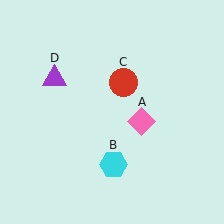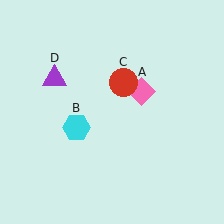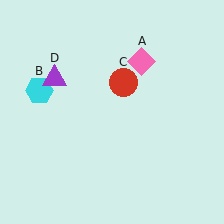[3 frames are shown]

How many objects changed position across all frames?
2 objects changed position: pink diamond (object A), cyan hexagon (object B).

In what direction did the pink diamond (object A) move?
The pink diamond (object A) moved up.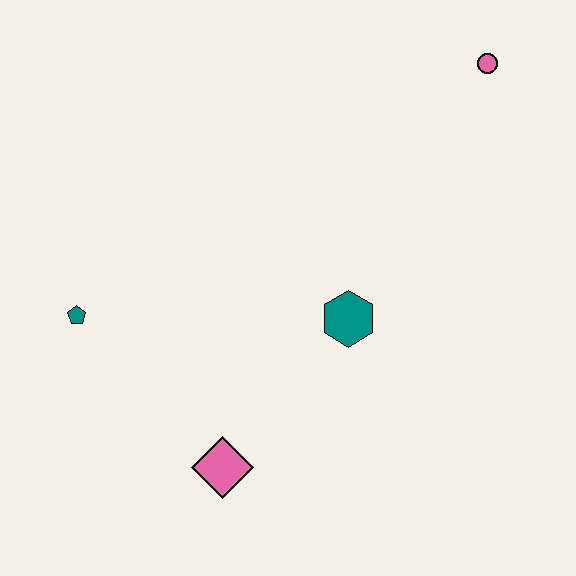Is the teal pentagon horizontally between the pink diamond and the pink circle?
No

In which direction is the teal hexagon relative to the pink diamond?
The teal hexagon is above the pink diamond.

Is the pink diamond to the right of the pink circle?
No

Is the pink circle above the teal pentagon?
Yes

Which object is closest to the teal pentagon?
The pink diamond is closest to the teal pentagon.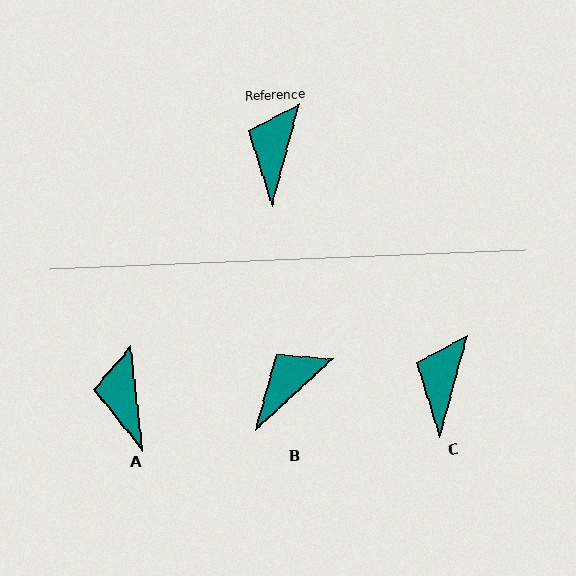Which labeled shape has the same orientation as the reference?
C.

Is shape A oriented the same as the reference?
No, it is off by about 21 degrees.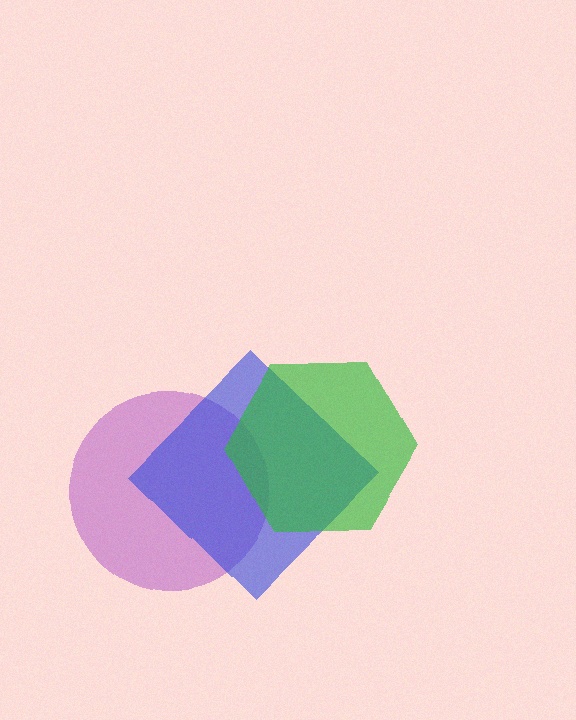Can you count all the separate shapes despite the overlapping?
Yes, there are 3 separate shapes.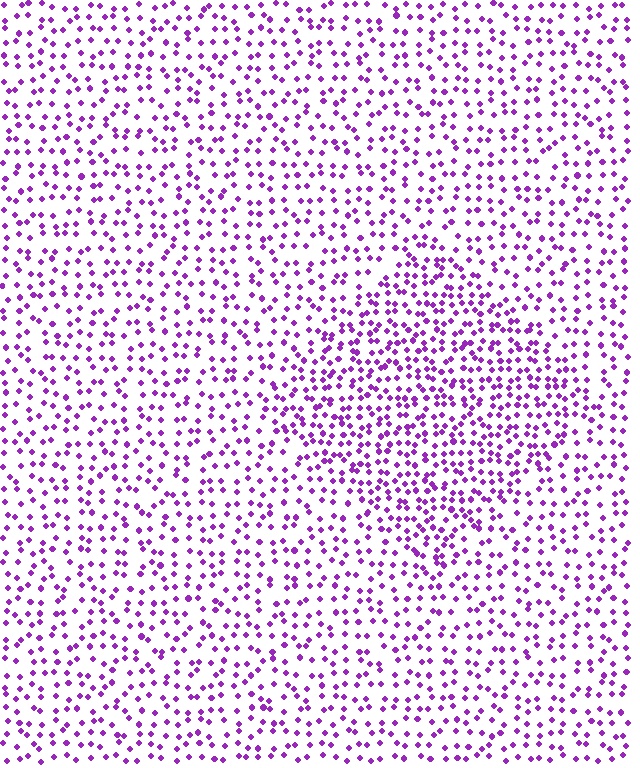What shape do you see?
I see a diamond.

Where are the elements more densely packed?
The elements are more densely packed inside the diamond boundary.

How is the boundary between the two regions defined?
The boundary is defined by a change in element density (approximately 1.7x ratio). All elements are the same color, size, and shape.